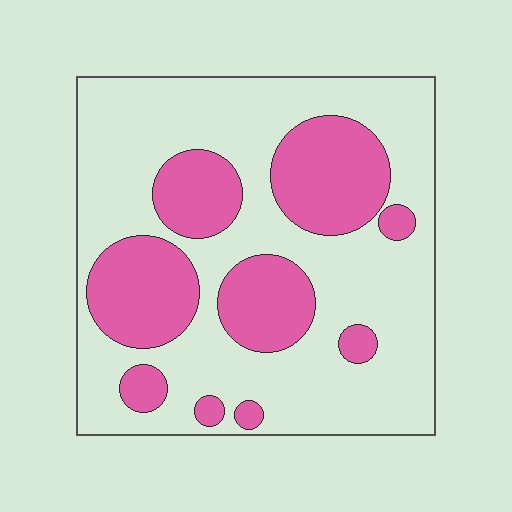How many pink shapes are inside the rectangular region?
9.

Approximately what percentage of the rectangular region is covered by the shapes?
Approximately 30%.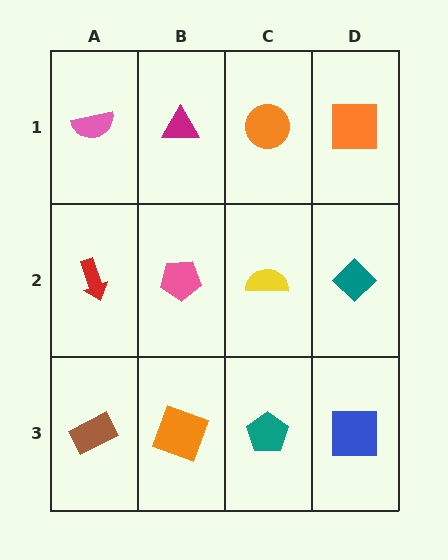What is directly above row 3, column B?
A pink pentagon.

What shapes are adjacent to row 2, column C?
An orange circle (row 1, column C), a teal pentagon (row 3, column C), a pink pentagon (row 2, column B), a teal diamond (row 2, column D).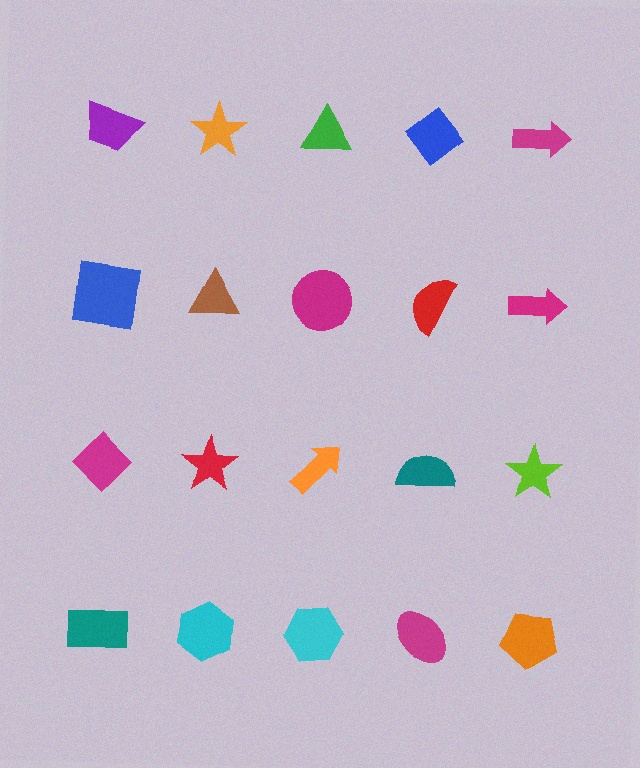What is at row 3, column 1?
A magenta diamond.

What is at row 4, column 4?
A magenta ellipse.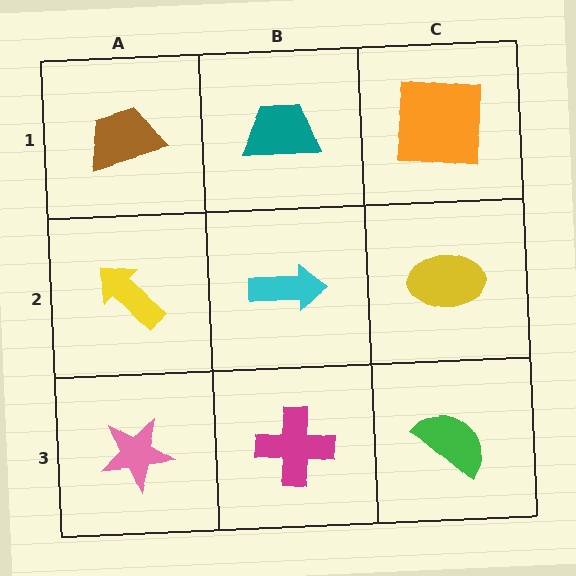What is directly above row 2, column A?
A brown trapezoid.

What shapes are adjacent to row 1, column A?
A yellow arrow (row 2, column A), a teal trapezoid (row 1, column B).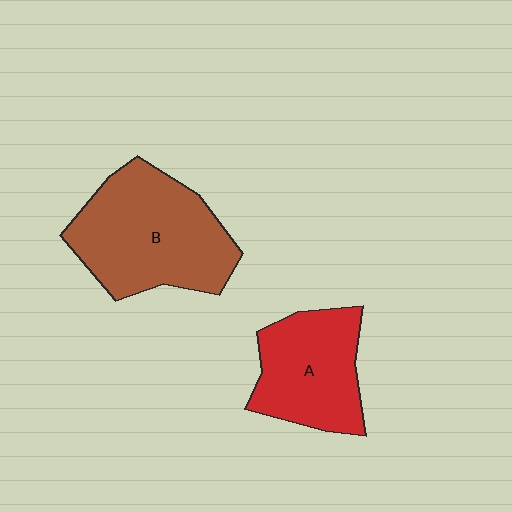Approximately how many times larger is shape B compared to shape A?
Approximately 1.4 times.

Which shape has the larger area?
Shape B (brown).